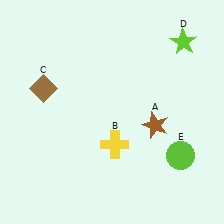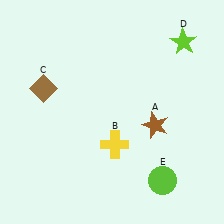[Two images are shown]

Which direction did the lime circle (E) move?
The lime circle (E) moved down.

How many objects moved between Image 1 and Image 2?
1 object moved between the two images.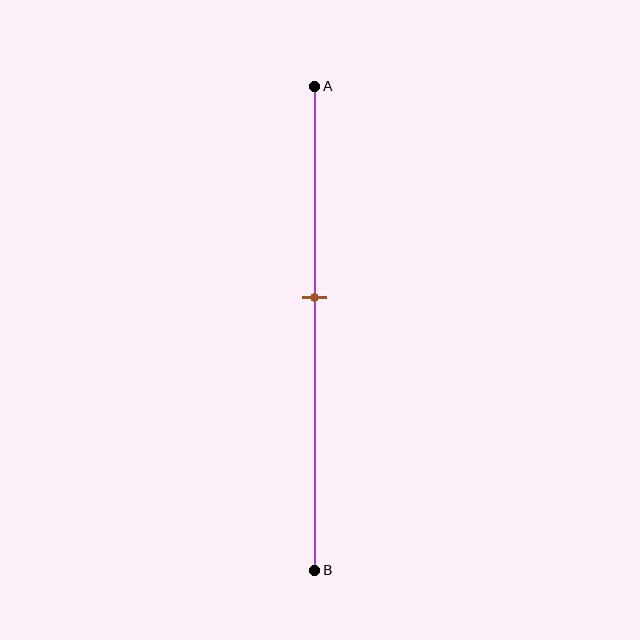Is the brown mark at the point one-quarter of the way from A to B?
No, the mark is at about 45% from A, not at the 25% one-quarter point.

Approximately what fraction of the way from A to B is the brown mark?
The brown mark is approximately 45% of the way from A to B.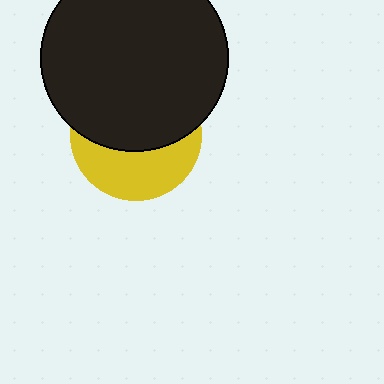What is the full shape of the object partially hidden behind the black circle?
The partially hidden object is a yellow circle.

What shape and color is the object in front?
The object in front is a black circle.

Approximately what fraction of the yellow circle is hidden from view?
Roughly 58% of the yellow circle is hidden behind the black circle.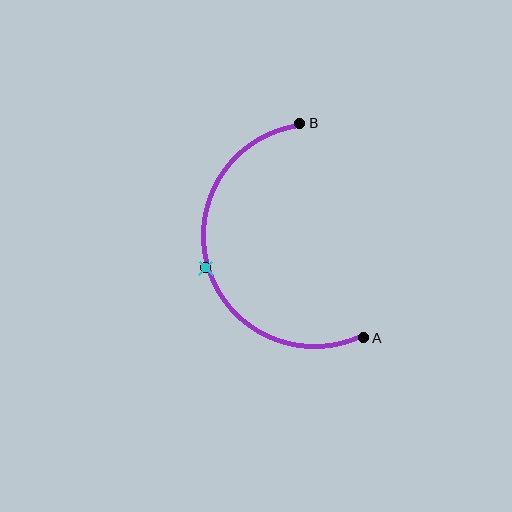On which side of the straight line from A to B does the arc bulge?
The arc bulges to the left of the straight line connecting A and B.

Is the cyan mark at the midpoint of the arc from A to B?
Yes. The cyan mark lies on the arc at equal arc-length from both A and B — it is the arc midpoint.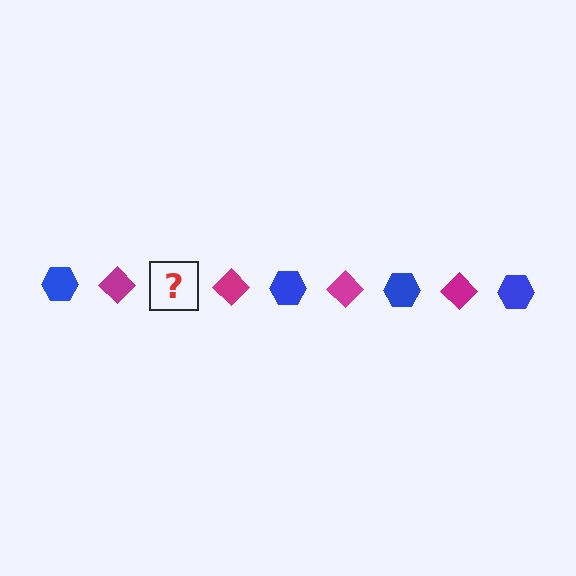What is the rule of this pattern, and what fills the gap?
The rule is that the pattern alternates between blue hexagon and magenta diamond. The gap should be filled with a blue hexagon.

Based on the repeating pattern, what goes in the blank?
The blank should be a blue hexagon.